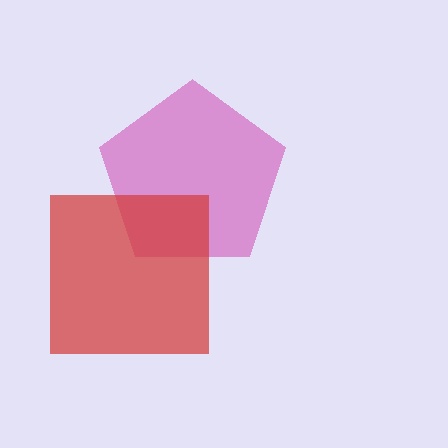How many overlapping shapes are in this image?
There are 2 overlapping shapes in the image.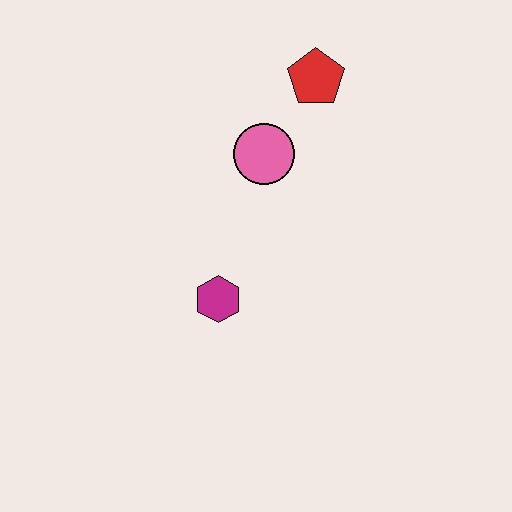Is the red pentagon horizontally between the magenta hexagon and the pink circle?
No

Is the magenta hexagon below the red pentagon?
Yes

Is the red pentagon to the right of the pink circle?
Yes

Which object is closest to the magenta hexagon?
The pink circle is closest to the magenta hexagon.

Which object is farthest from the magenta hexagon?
The red pentagon is farthest from the magenta hexagon.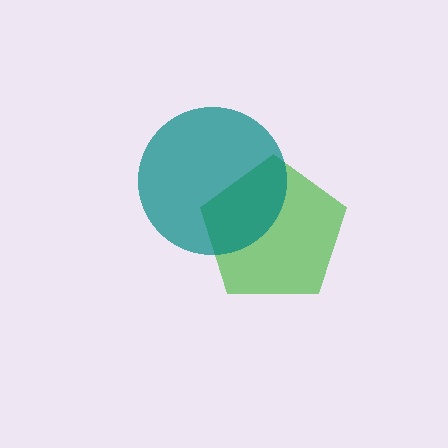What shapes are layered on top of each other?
The layered shapes are: a green pentagon, a teal circle.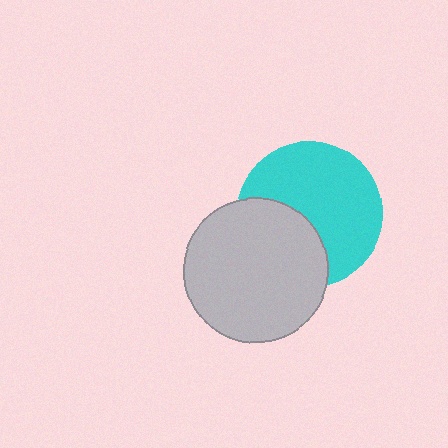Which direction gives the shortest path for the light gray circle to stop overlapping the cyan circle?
Moving toward the lower-left gives the shortest separation.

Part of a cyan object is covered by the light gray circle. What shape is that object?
It is a circle.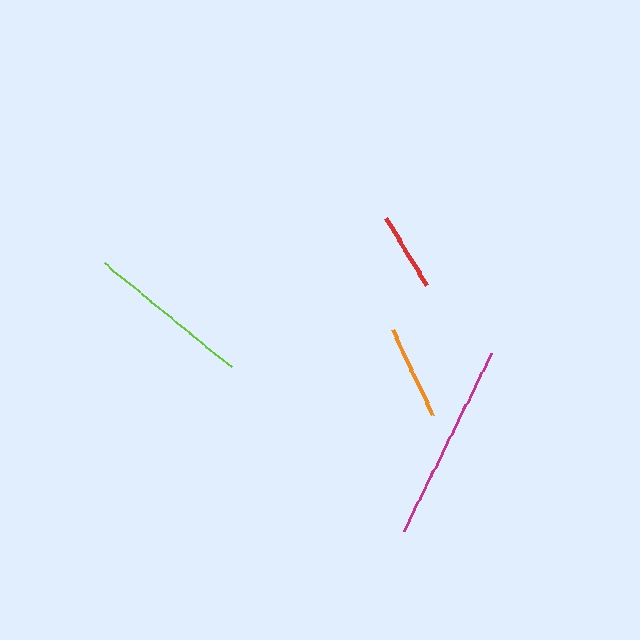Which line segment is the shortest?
The red line is the shortest at approximately 78 pixels.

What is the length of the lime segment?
The lime segment is approximately 163 pixels long.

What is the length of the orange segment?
The orange segment is approximately 95 pixels long.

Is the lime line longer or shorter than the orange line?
The lime line is longer than the orange line.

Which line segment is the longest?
The magenta line is the longest at approximately 198 pixels.